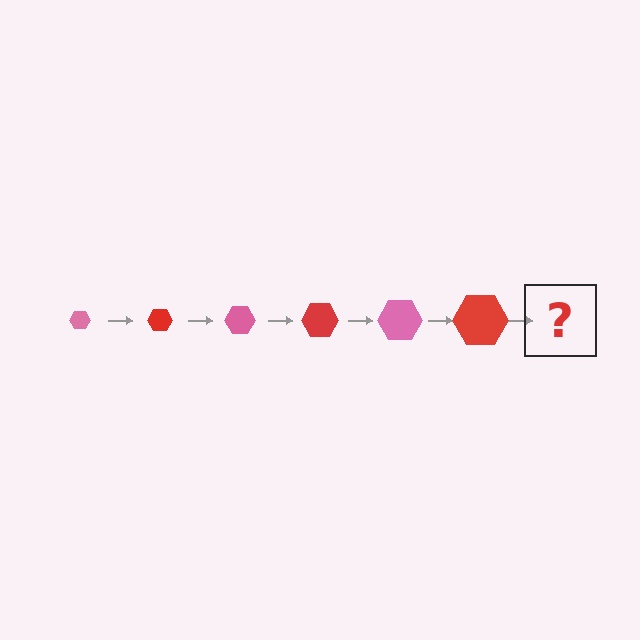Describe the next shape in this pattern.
It should be a pink hexagon, larger than the previous one.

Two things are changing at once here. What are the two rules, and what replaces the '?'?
The two rules are that the hexagon grows larger each step and the color cycles through pink and red. The '?' should be a pink hexagon, larger than the previous one.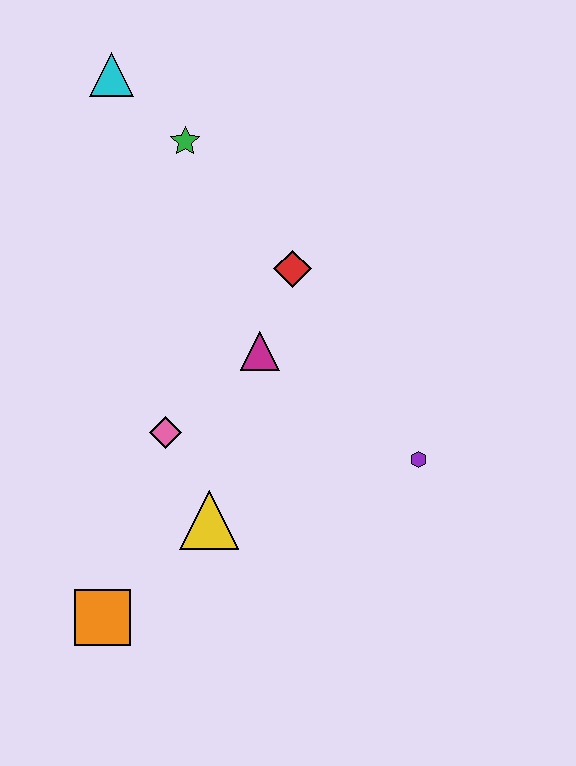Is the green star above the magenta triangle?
Yes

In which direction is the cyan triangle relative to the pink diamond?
The cyan triangle is above the pink diamond.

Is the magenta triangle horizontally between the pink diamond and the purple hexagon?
Yes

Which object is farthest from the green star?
The orange square is farthest from the green star.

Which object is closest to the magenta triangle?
The red diamond is closest to the magenta triangle.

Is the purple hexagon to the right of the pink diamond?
Yes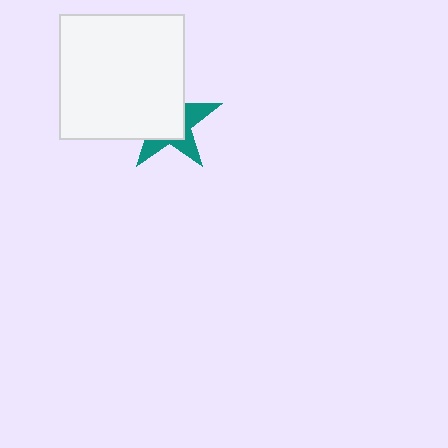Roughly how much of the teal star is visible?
A small part of it is visible (roughly 39%).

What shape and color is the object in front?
The object in front is a white square.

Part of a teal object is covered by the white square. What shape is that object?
It is a star.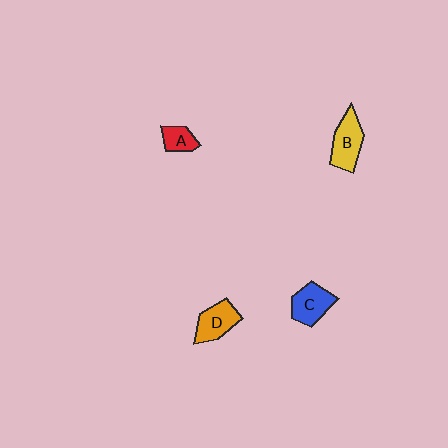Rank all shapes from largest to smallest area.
From largest to smallest: B (yellow), C (blue), D (orange), A (red).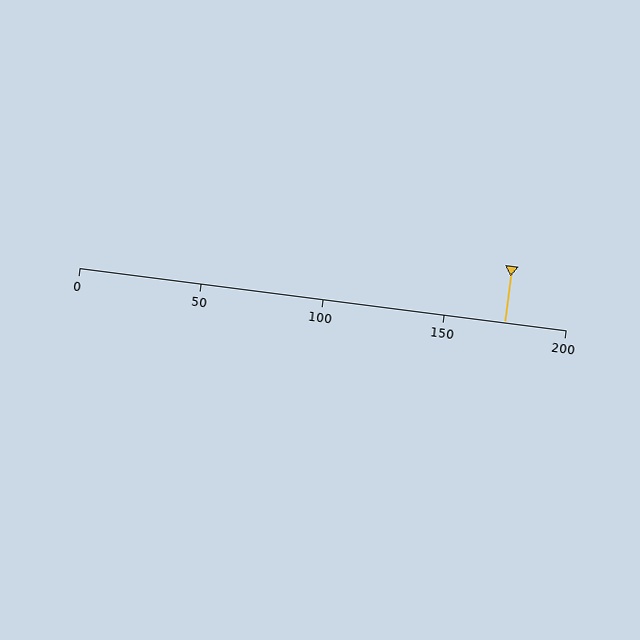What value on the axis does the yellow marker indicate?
The marker indicates approximately 175.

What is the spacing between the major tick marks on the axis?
The major ticks are spaced 50 apart.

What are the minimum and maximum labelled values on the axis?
The axis runs from 0 to 200.